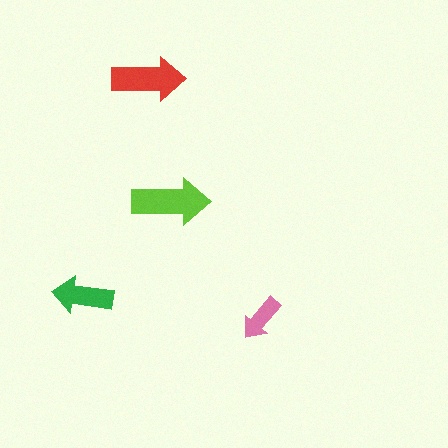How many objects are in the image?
There are 4 objects in the image.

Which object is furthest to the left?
The green arrow is leftmost.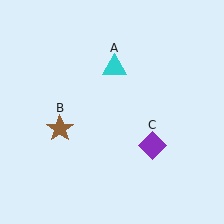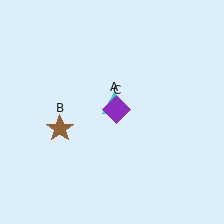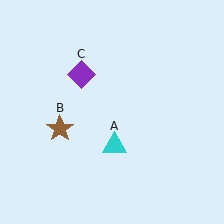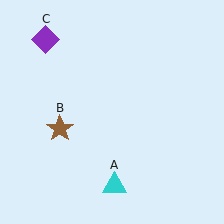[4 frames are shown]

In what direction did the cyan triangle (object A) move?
The cyan triangle (object A) moved down.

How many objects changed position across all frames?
2 objects changed position: cyan triangle (object A), purple diamond (object C).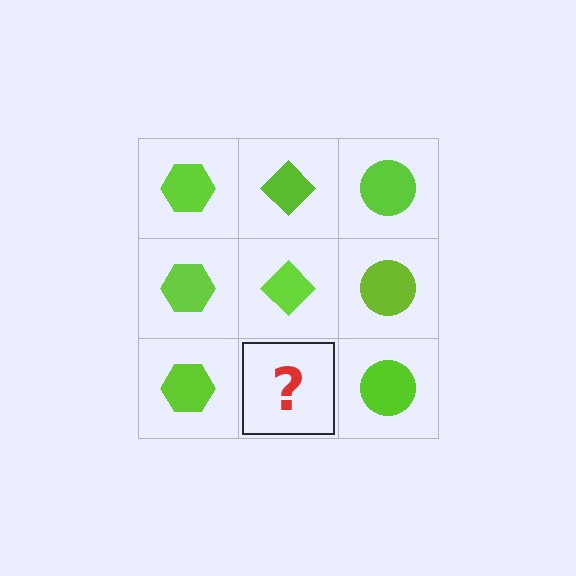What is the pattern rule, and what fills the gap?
The rule is that each column has a consistent shape. The gap should be filled with a lime diamond.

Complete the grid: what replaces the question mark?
The question mark should be replaced with a lime diamond.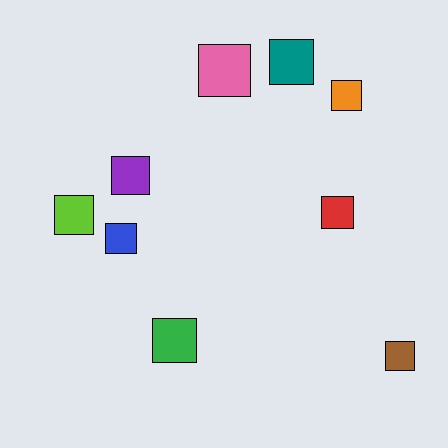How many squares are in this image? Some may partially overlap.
There are 9 squares.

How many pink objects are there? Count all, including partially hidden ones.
There is 1 pink object.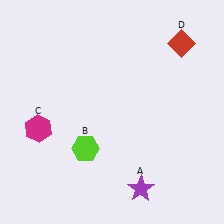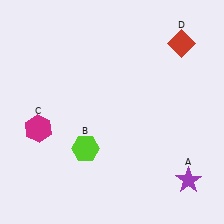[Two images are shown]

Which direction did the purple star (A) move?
The purple star (A) moved right.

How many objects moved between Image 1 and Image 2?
1 object moved between the two images.